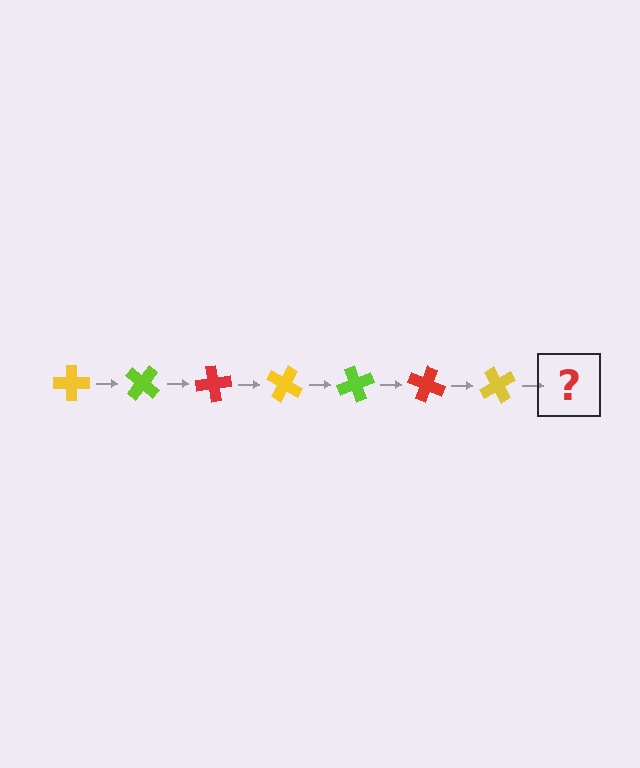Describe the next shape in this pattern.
It should be a lime cross, rotated 280 degrees from the start.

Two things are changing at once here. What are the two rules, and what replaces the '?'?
The two rules are that it rotates 40 degrees each step and the color cycles through yellow, lime, and red. The '?' should be a lime cross, rotated 280 degrees from the start.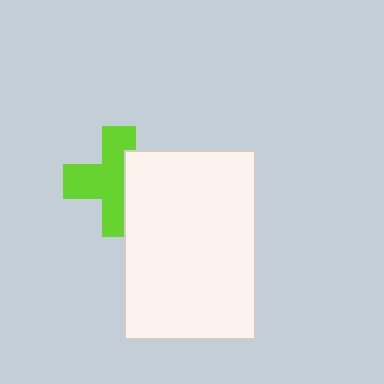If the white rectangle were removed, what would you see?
You would see the complete lime cross.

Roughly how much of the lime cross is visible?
About half of it is visible (roughly 62%).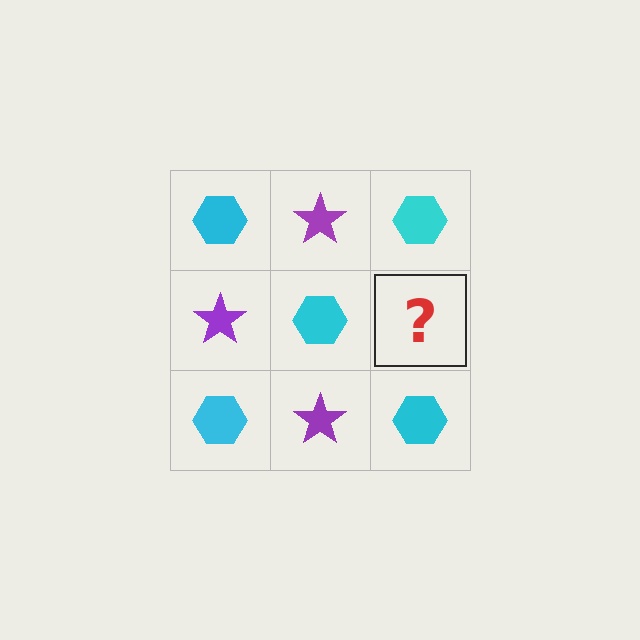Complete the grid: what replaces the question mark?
The question mark should be replaced with a purple star.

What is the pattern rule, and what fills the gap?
The rule is that it alternates cyan hexagon and purple star in a checkerboard pattern. The gap should be filled with a purple star.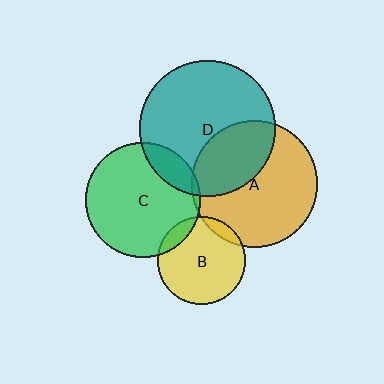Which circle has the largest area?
Circle D (teal).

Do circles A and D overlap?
Yes.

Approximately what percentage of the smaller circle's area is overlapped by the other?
Approximately 35%.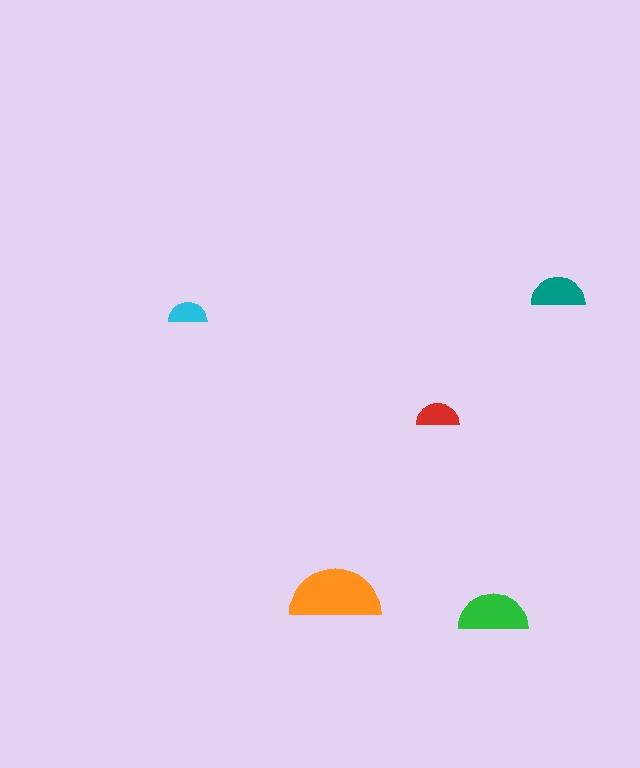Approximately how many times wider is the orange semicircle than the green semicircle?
About 1.5 times wider.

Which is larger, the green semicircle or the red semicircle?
The green one.